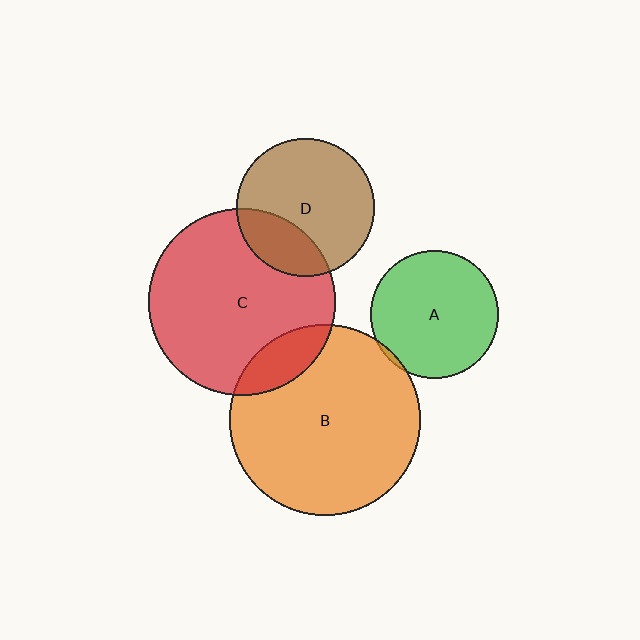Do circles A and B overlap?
Yes.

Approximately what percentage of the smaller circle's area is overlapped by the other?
Approximately 5%.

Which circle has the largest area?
Circle B (orange).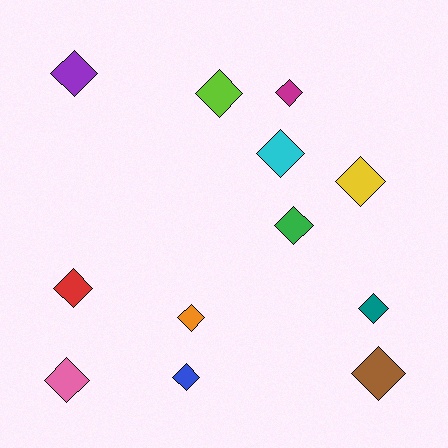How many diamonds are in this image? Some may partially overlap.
There are 12 diamonds.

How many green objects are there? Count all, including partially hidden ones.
There is 1 green object.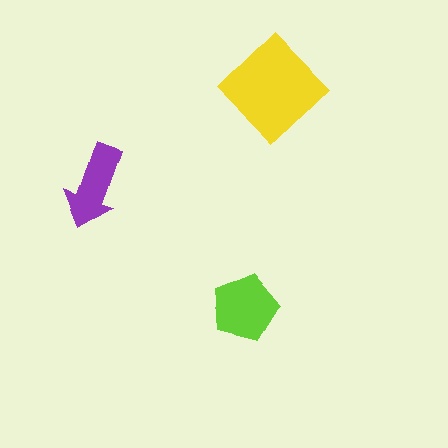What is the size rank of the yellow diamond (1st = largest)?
1st.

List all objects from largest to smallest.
The yellow diamond, the lime pentagon, the purple arrow.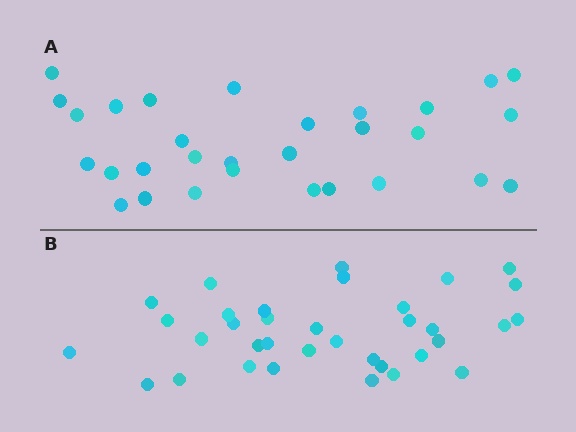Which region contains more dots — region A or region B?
Region B (the bottom region) has more dots.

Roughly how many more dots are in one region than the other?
Region B has about 5 more dots than region A.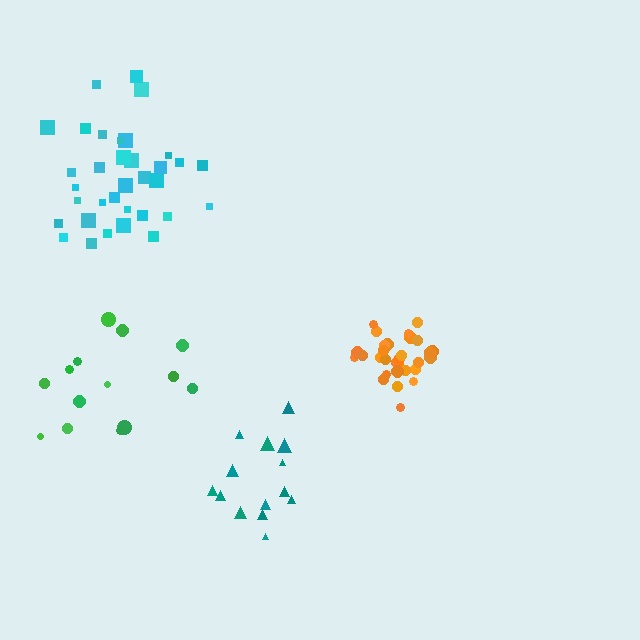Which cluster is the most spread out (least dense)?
Green.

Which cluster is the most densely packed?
Orange.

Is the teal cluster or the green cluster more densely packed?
Teal.